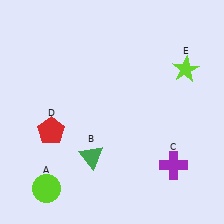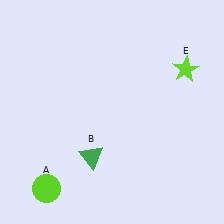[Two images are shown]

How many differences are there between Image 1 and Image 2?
There are 2 differences between the two images.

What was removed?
The red pentagon (D), the purple cross (C) were removed in Image 2.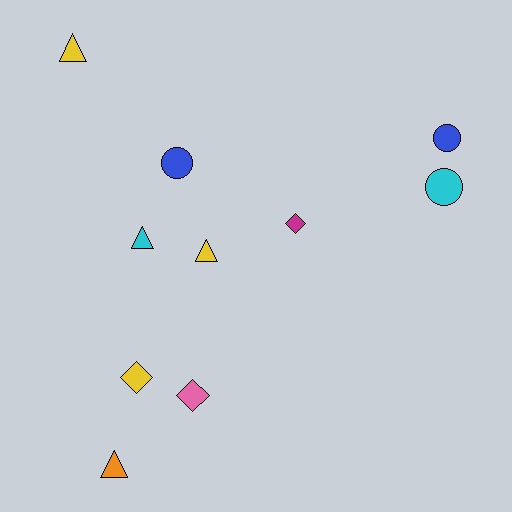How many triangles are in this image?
There are 4 triangles.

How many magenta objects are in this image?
There is 1 magenta object.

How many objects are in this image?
There are 10 objects.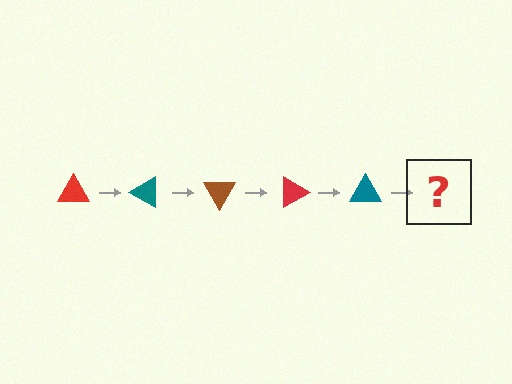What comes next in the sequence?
The next element should be a brown triangle, rotated 150 degrees from the start.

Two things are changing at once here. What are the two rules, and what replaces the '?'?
The two rules are that it rotates 30 degrees each step and the color cycles through red, teal, and brown. The '?' should be a brown triangle, rotated 150 degrees from the start.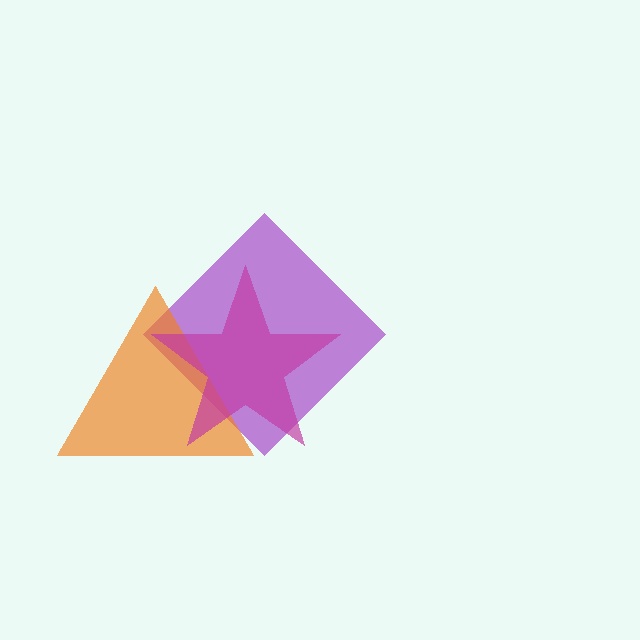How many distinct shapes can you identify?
There are 3 distinct shapes: a purple diamond, an orange triangle, a magenta star.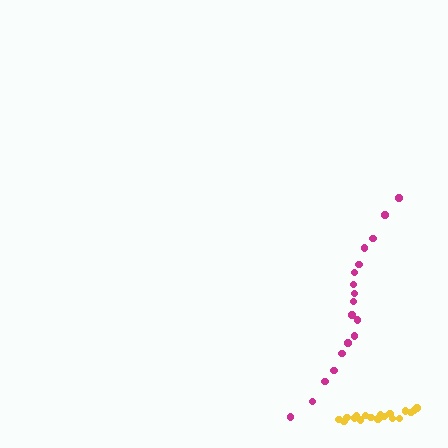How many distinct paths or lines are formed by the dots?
There are 2 distinct paths.